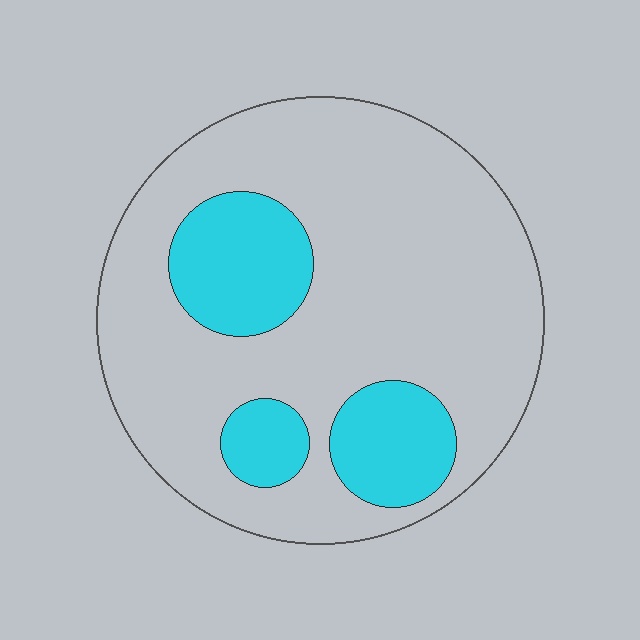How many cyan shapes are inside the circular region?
3.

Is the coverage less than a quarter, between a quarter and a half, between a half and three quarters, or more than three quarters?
Less than a quarter.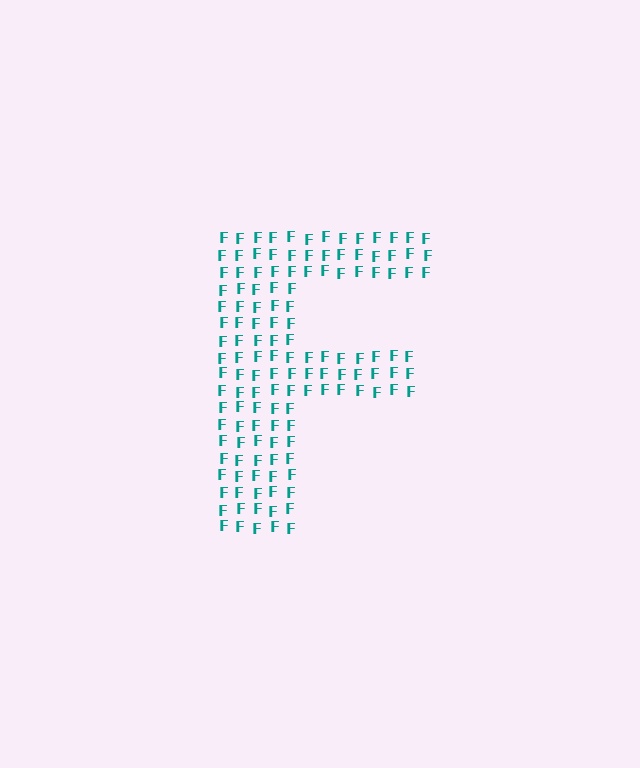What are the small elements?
The small elements are letter F's.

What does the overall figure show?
The overall figure shows the letter F.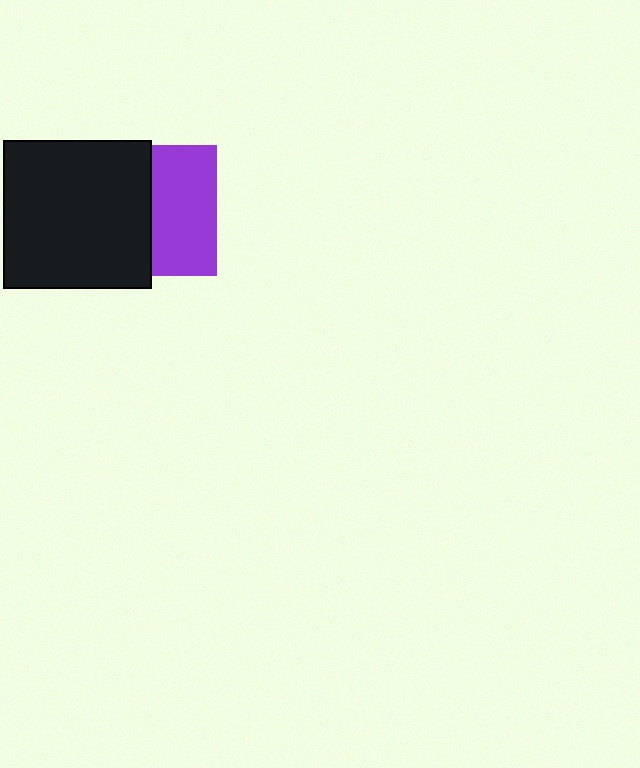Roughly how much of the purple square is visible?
About half of it is visible (roughly 51%).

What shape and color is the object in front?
The object in front is a black square.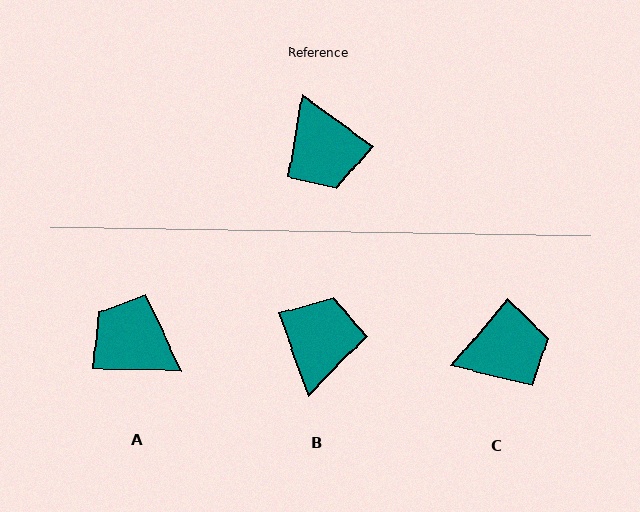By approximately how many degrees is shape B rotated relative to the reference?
Approximately 146 degrees counter-clockwise.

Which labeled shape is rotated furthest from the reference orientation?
B, about 146 degrees away.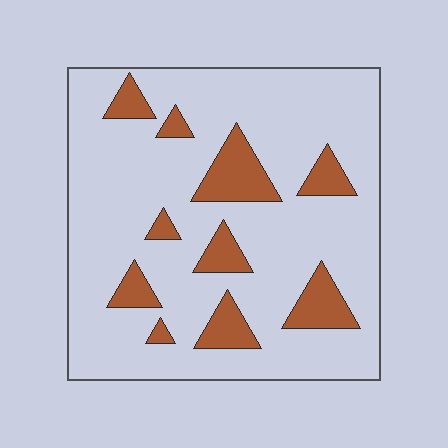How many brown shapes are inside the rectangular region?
10.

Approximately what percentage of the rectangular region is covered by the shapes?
Approximately 15%.